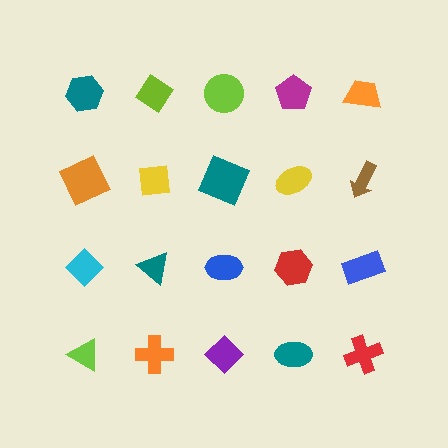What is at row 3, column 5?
A blue rectangle.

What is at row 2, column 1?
An orange square.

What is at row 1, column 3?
A lime circle.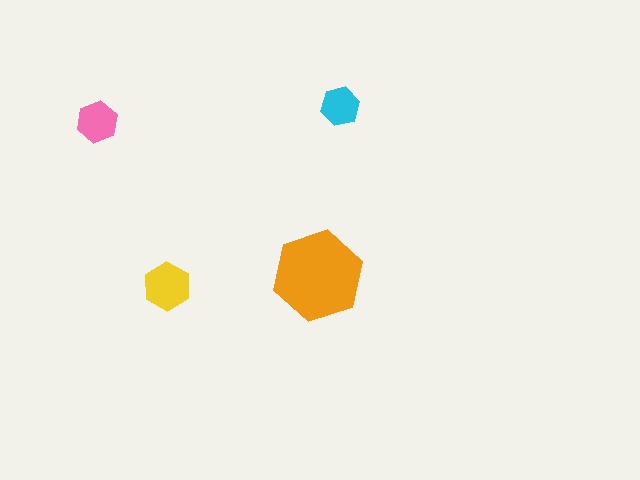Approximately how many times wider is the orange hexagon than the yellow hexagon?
About 2 times wider.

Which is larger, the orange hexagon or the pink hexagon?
The orange one.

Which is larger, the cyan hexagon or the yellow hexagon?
The yellow one.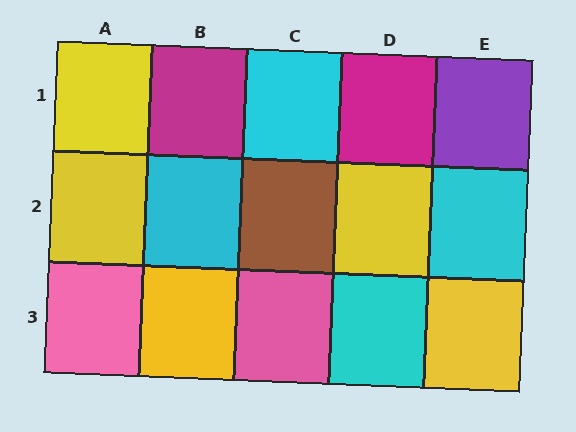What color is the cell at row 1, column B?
Magenta.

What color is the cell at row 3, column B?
Yellow.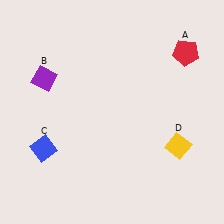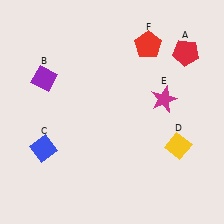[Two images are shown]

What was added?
A magenta star (E), a red pentagon (F) were added in Image 2.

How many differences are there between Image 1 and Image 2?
There are 2 differences between the two images.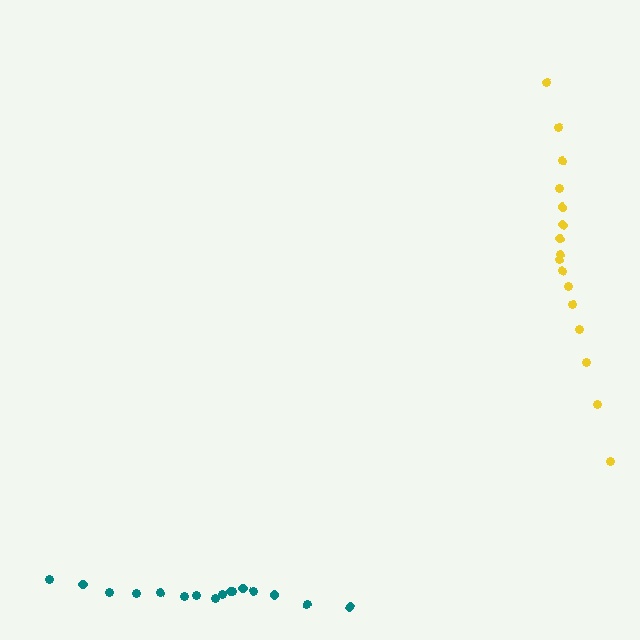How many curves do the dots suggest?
There are 2 distinct paths.